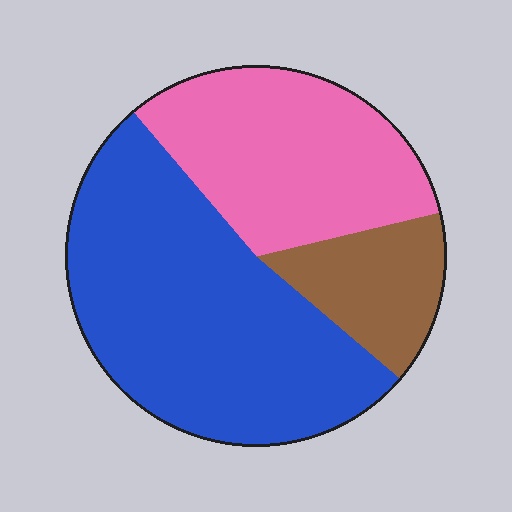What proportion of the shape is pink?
Pink takes up between a sixth and a third of the shape.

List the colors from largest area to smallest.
From largest to smallest: blue, pink, brown.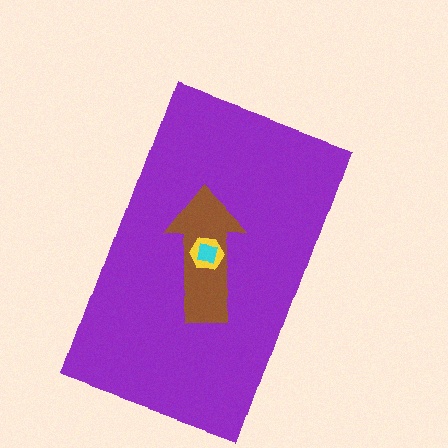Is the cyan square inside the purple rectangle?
Yes.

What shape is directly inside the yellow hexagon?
The cyan square.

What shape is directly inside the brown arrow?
The yellow hexagon.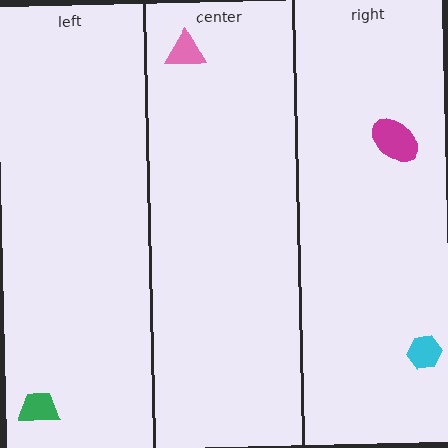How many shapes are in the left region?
1.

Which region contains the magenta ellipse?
The right region.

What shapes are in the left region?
The green trapezoid.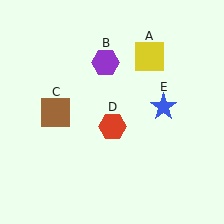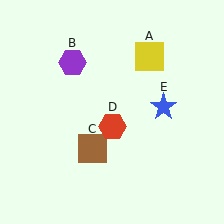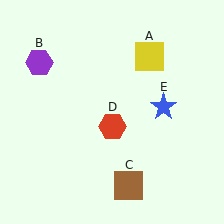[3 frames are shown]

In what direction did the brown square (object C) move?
The brown square (object C) moved down and to the right.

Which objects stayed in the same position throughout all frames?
Yellow square (object A) and red hexagon (object D) and blue star (object E) remained stationary.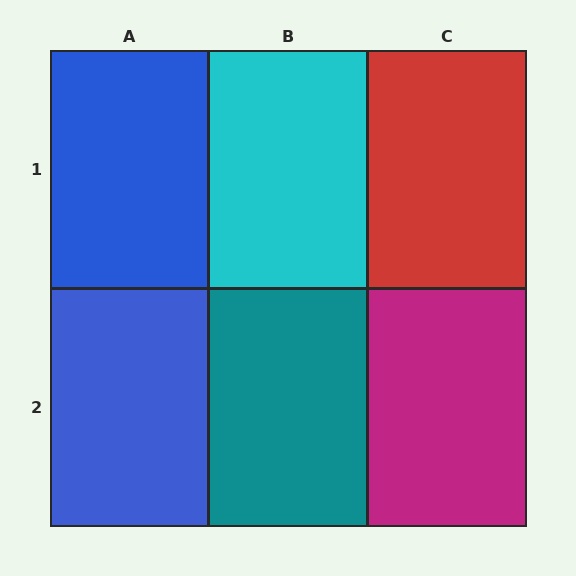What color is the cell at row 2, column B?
Teal.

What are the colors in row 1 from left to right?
Blue, cyan, red.